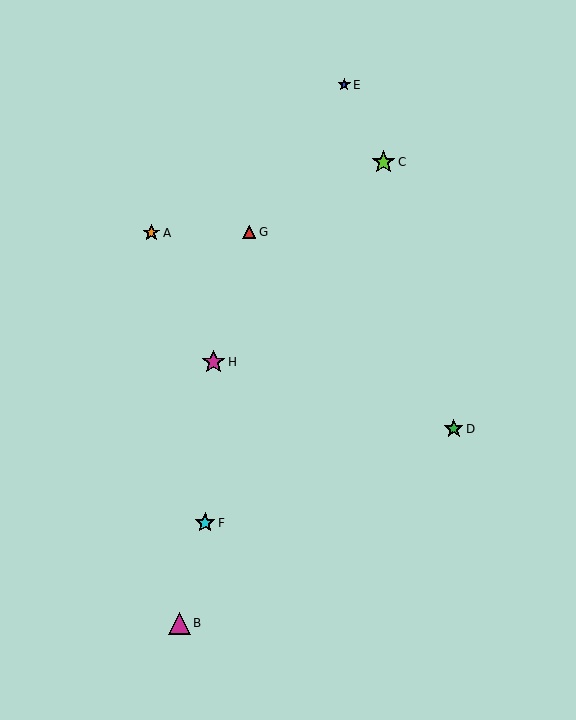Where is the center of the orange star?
The center of the orange star is at (151, 233).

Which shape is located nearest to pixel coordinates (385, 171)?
The lime star (labeled C) at (384, 162) is nearest to that location.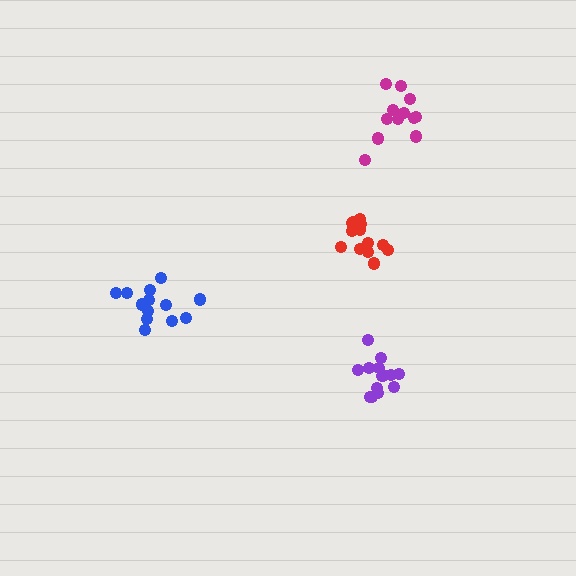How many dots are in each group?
Group 1: 13 dots, Group 2: 13 dots, Group 3: 14 dots, Group 4: 12 dots (52 total).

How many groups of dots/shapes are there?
There are 4 groups.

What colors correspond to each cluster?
The clusters are colored: blue, red, purple, magenta.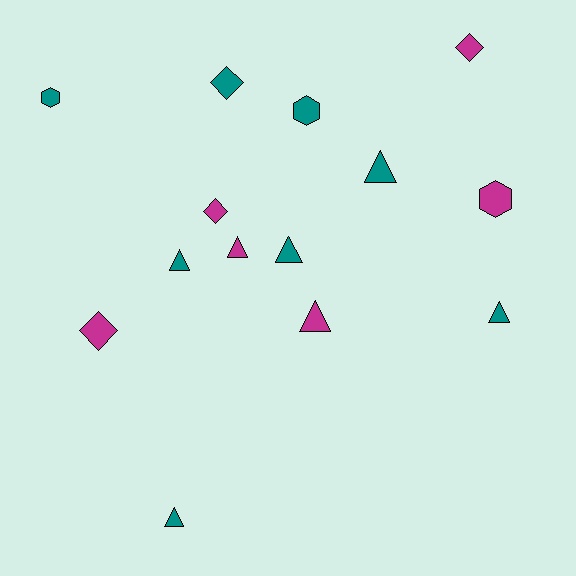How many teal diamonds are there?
There is 1 teal diamond.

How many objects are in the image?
There are 14 objects.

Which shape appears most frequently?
Triangle, with 7 objects.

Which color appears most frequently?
Teal, with 8 objects.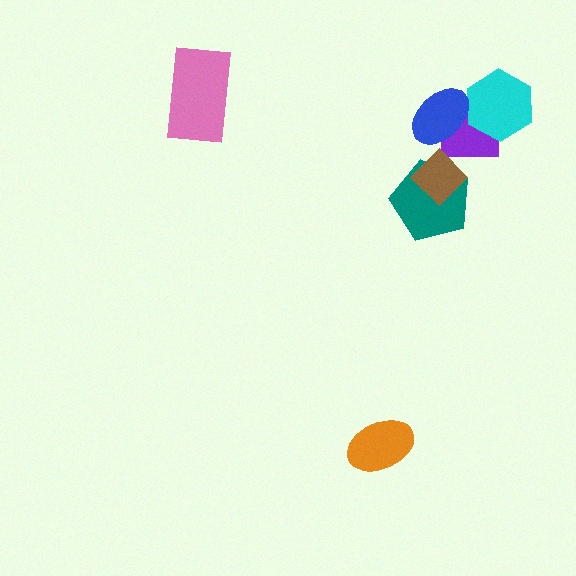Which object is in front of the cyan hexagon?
The blue ellipse is in front of the cyan hexagon.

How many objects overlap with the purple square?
2 objects overlap with the purple square.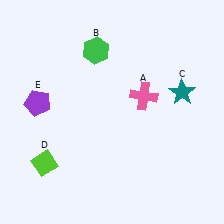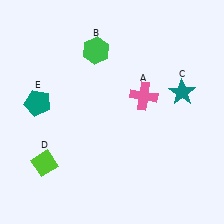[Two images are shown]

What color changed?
The pentagon (E) changed from purple in Image 1 to teal in Image 2.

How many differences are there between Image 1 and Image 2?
There is 1 difference between the two images.